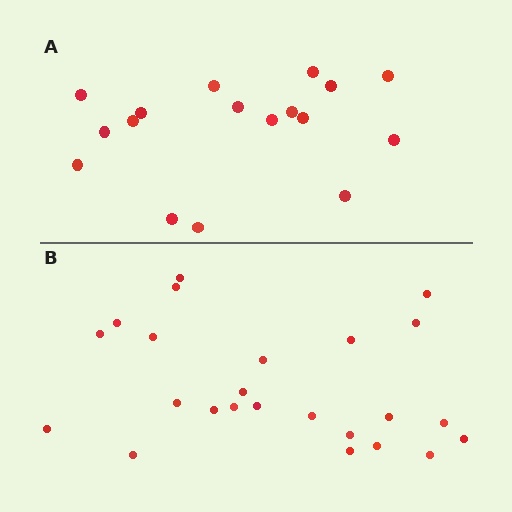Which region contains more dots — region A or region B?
Region B (the bottom region) has more dots.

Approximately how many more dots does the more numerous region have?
Region B has roughly 8 or so more dots than region A.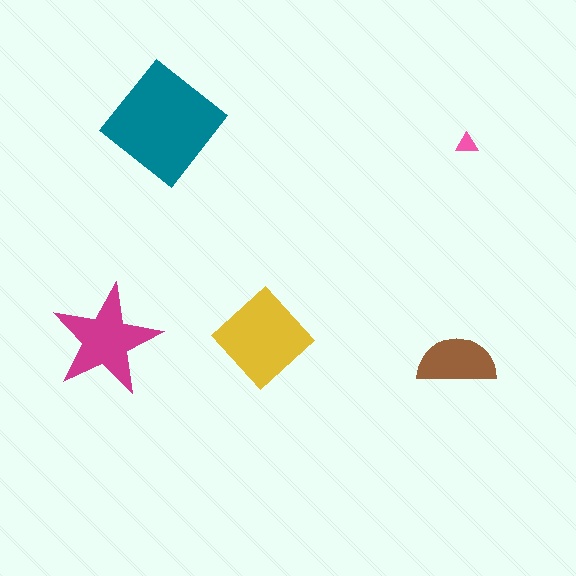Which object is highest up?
The teal diamond is topmost.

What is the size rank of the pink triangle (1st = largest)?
5th.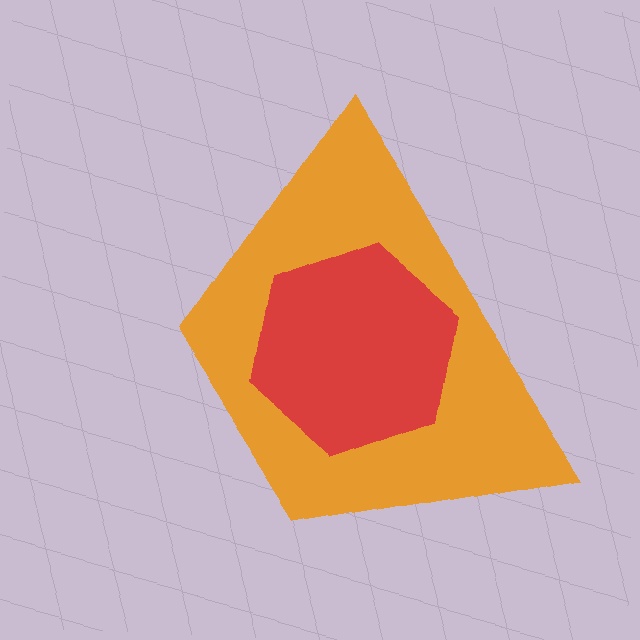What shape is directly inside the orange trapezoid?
The red hexagon.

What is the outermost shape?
The orange trapezoid.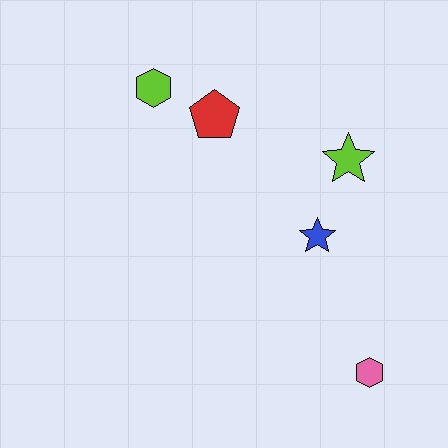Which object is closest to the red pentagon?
The lime hexagon is closest to the red pentagon.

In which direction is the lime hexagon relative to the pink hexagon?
The lime hexagon is above the pink hexagon.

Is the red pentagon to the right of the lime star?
No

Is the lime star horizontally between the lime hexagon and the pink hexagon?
Yes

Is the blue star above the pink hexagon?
Yes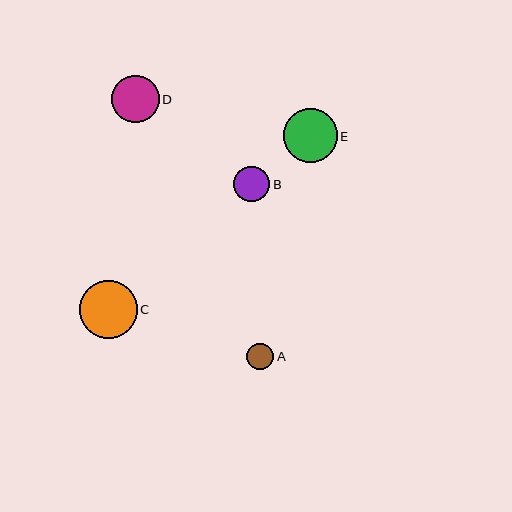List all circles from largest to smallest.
From largest to smallest: C, E, D, B, A.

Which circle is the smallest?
Circle A is the smallest with a size of approximately 27 pixels.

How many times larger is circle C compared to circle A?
Circle C is approximately 2.2 times the size of circle A.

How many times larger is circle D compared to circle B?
Circle D is approximately 1.3 times the size of circle B.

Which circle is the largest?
Circle C is the largest with a size of approximately 58 pixels.